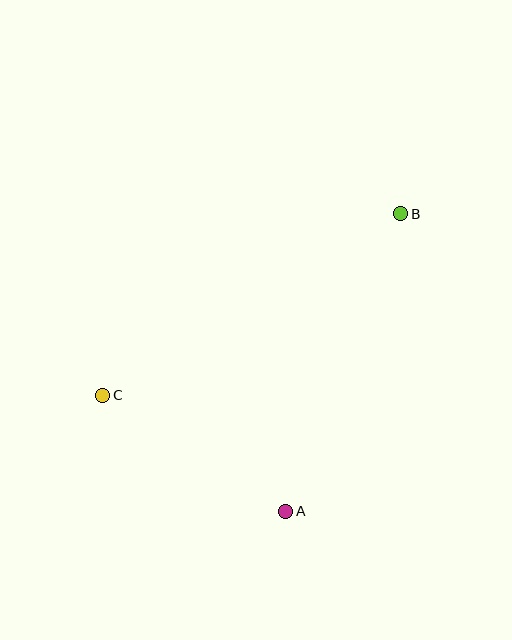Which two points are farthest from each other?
Points B and C are farthest from each other.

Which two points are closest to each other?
Points A and C are closest to each other.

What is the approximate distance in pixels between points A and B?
The distance between A and B is approximately 319 pixels.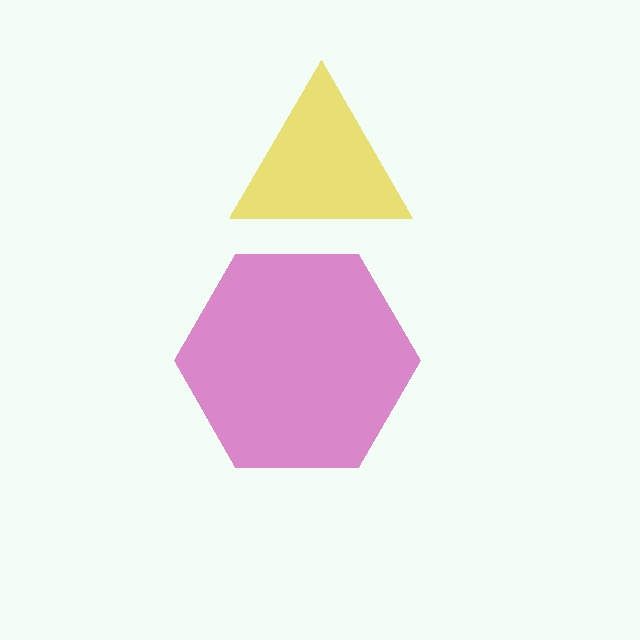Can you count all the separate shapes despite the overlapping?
Yes, there are 2 separate shapes.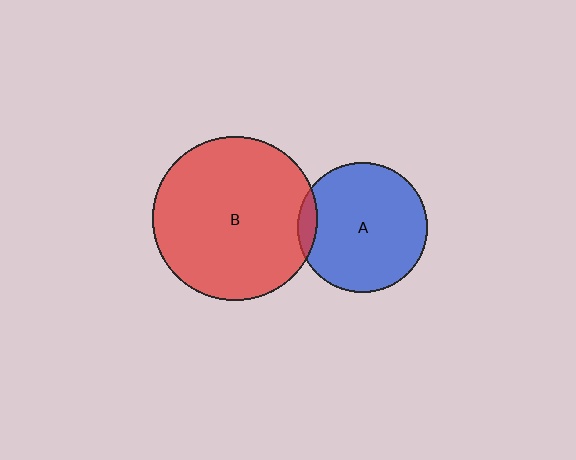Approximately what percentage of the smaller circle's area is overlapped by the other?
Approximately 5%.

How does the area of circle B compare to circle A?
Approximately 1.6 times.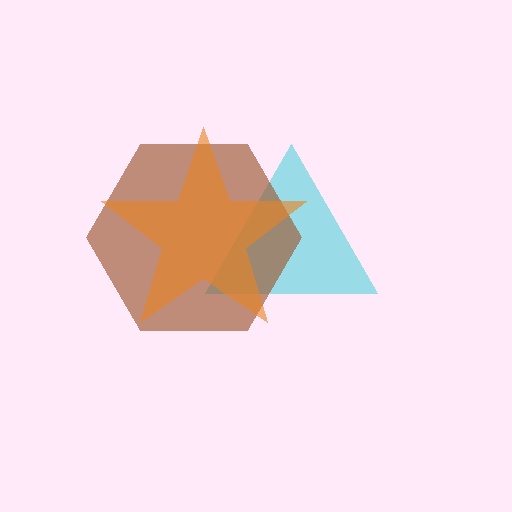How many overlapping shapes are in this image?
There are 3 overlapping shapes in the image.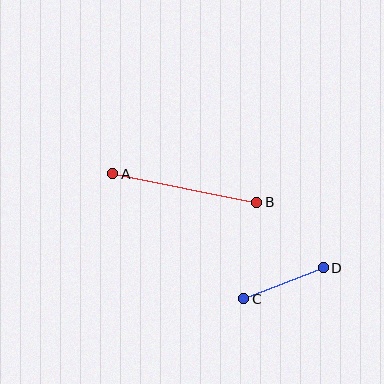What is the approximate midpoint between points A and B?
The midpoint is at approximately (185, 188) pixels.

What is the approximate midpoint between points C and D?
The midpoint is at approximately (284, 283) pixels.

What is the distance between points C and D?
The distance is approximately 85 pixels.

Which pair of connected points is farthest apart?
Points A and B are farthest apart.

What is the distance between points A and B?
The distance is approximately 147 pixels.